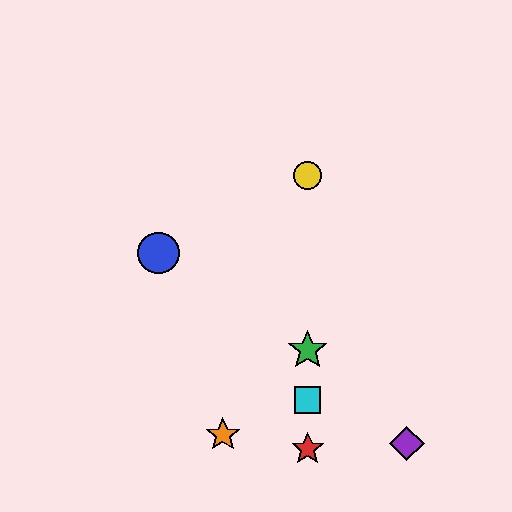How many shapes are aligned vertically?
4 shapes (the red star, the green star, the yellow circle, the cyan square) are aligned vertically.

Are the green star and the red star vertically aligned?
Yes, both are at x≈308.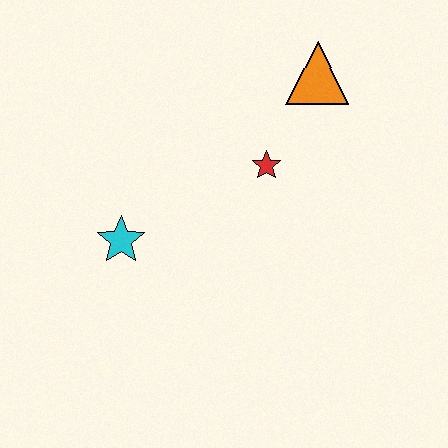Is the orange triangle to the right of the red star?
Yes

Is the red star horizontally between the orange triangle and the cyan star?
Yes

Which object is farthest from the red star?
The cyan star is farthest from the red star.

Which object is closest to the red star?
The orange triangle is closest to the red star.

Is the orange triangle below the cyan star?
No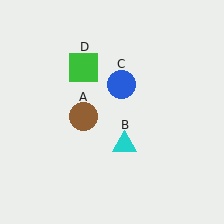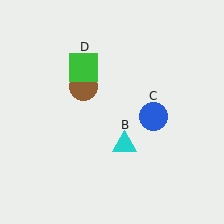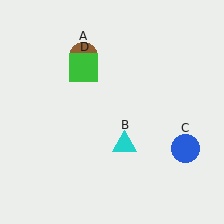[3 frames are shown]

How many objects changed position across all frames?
2 objects changed position: brown circle (object A), blue circle (object C).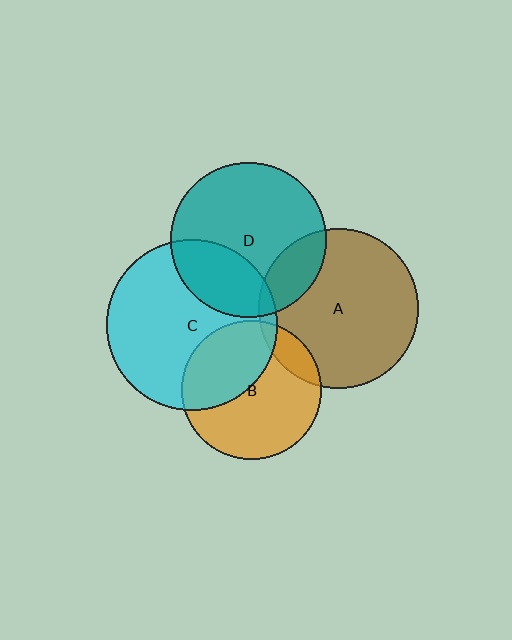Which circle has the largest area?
Circle C (cyan).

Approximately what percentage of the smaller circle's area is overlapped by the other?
Approximately 10%.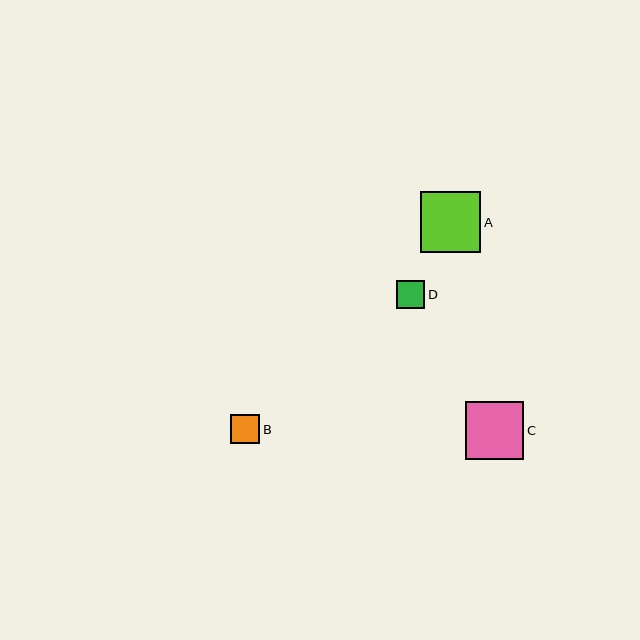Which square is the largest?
Square A is the largest with a size of approximately 60 pixels.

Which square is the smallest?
Square D is the smallest with a size of approximately 28 pixels.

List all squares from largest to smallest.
From largest to smallest: A, C, B, D.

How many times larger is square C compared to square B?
Square C is approximately 2.0 times the size of square B.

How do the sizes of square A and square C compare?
Square A and square C are approximately the same size.